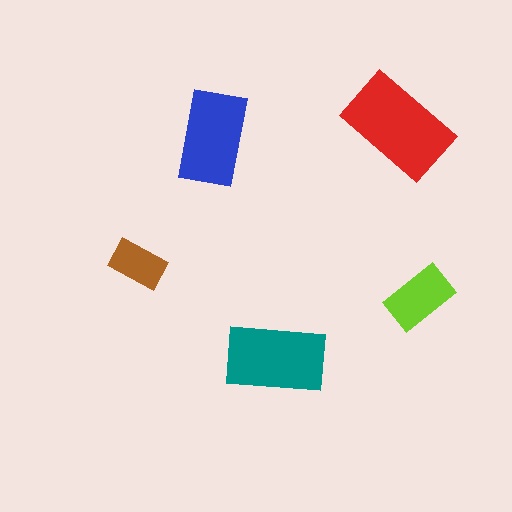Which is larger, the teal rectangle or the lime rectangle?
The teal one.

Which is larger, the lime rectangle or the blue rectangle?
The blue one.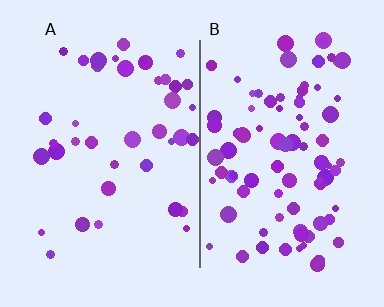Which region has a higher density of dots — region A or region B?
B (the right).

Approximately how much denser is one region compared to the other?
Approximately 2.2× — region B over region A.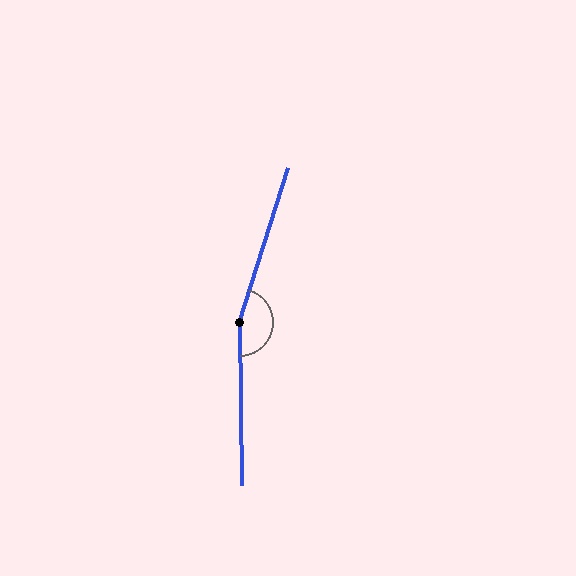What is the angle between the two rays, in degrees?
Approximately 162 degrees.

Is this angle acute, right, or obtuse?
It is obtuse.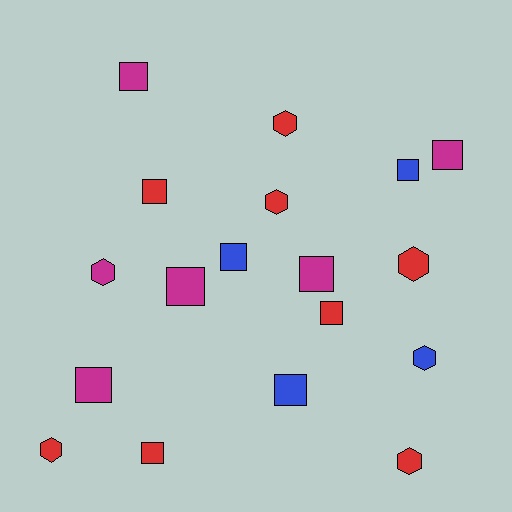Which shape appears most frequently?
Square, with 11 objects.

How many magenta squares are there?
There are 5 magenta squares.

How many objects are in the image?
There are 18 objects.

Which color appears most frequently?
Red, with 8 objects.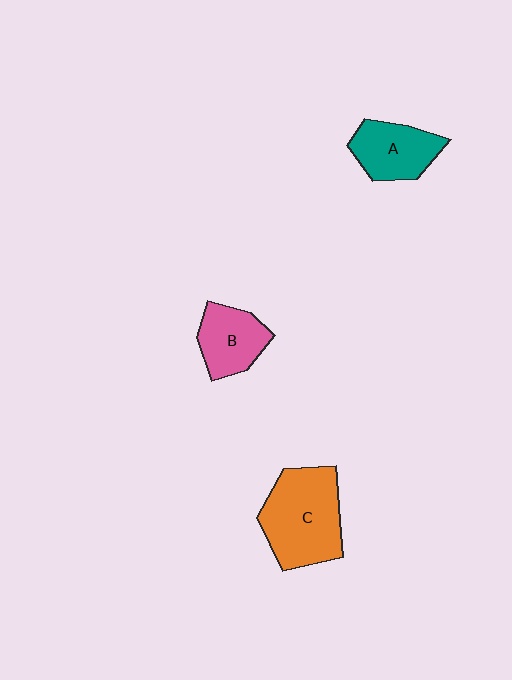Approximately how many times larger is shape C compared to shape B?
Approximately 1.7 times.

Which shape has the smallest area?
Shape B (pink).